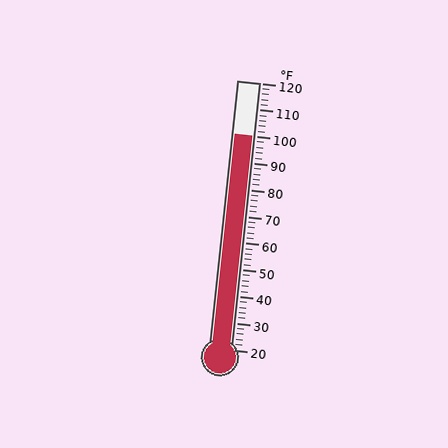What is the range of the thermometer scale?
The thermometer scale ranges from 20°F to 120°F.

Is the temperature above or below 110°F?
The temperature is below 110°F.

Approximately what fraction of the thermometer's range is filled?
The thermometer is filled to approximately 80% of its range.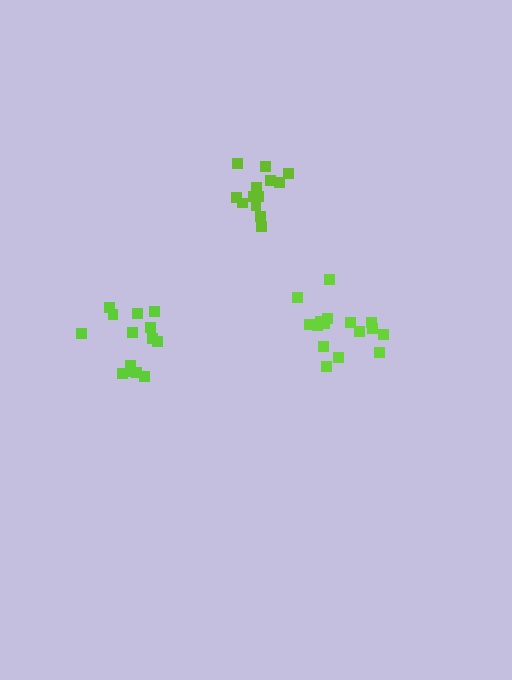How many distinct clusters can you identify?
There are 3 distinct clusters.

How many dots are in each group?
Group 1: 13 dots, Group 2: 14 dots, Group 3: 16 dots (43 total).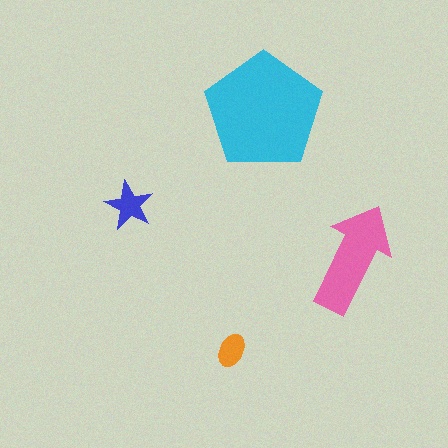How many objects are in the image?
There are 4 objects in the image.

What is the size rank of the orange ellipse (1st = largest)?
4th.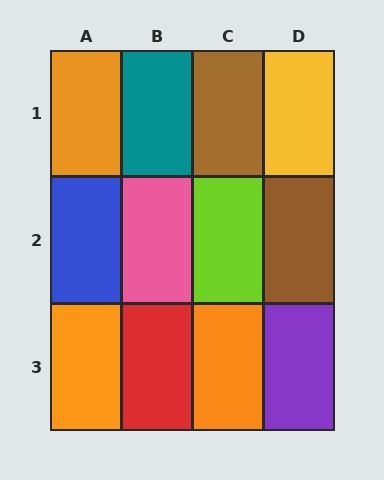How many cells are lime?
1 cell is lime.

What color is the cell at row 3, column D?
Purple.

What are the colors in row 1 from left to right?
Orange, teal, brown, yellow.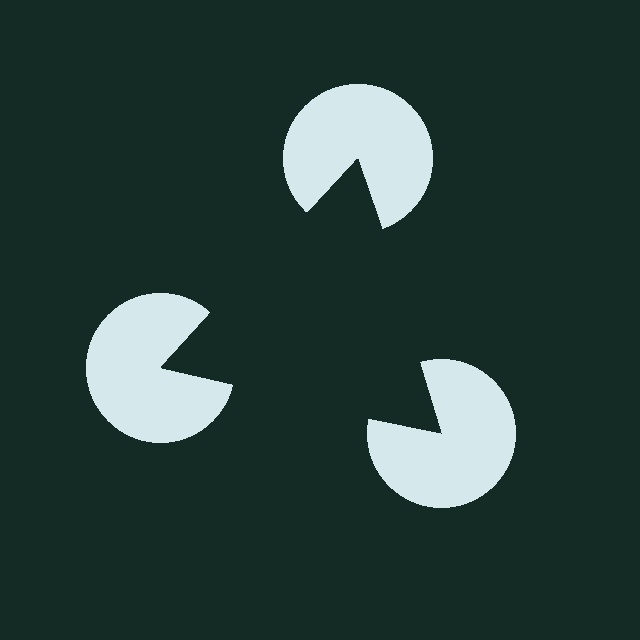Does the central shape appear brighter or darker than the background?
It typically appears slightly darker than the background, even though no actual brightness change is drawn.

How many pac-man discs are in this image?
There are 3 — one at each vertex of the illusory triangle.